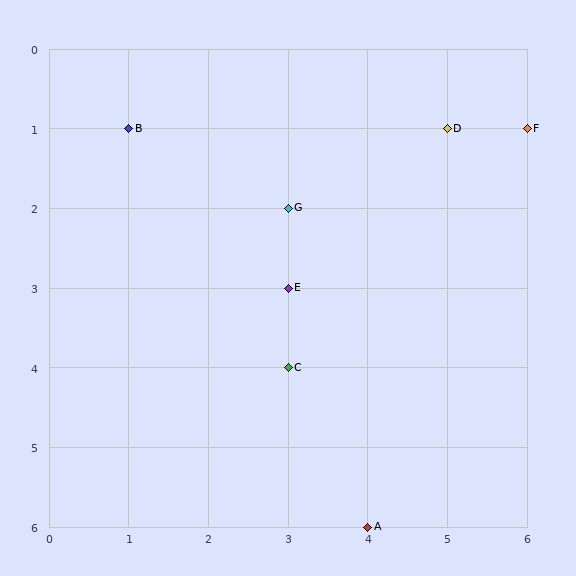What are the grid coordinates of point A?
Point A is at grid coordinates (4, 6).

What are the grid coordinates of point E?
Point E is at grid coordinates (3, 3).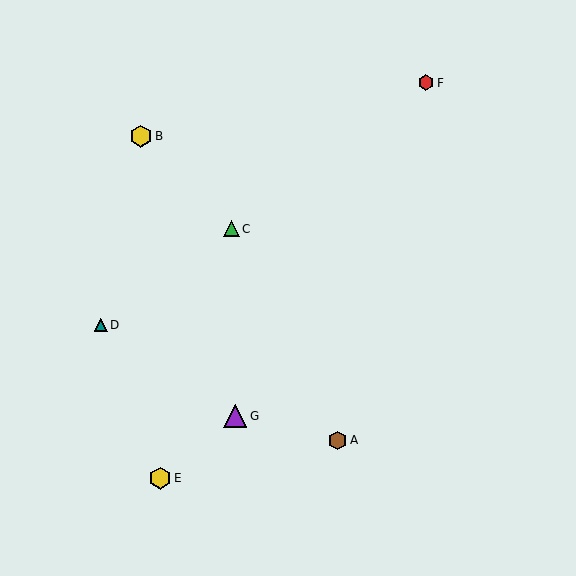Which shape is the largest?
The purple triangle (labeled G) is the largest.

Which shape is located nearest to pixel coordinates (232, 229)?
The green triangle (labeled C) at (232, 229) is nearest to that location.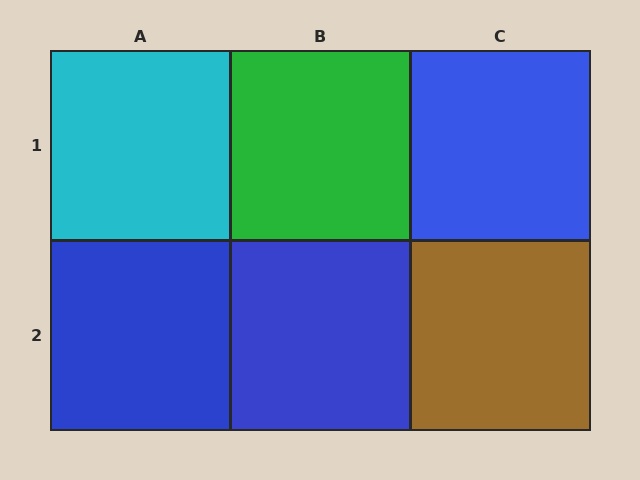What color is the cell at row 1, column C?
Blue.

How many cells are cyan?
1 cell is cyan.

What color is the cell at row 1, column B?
Green.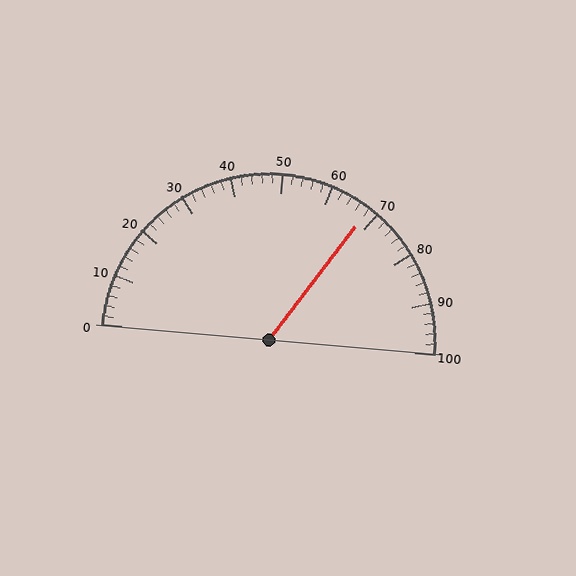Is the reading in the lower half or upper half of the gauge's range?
The reading is in the upper half of the range (0 to 100).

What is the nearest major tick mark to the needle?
The nearest major tick mark is 70.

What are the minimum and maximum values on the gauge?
The gauge ranges from 0 to 100.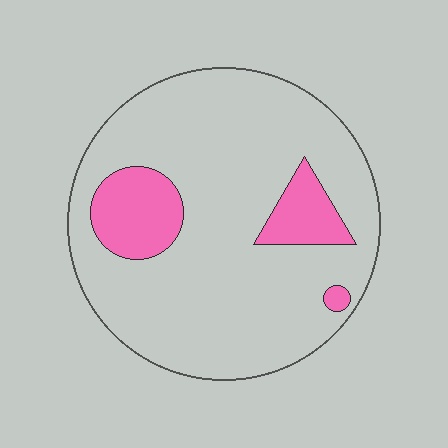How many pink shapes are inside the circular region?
3.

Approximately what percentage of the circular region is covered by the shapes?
Approximately 15%.